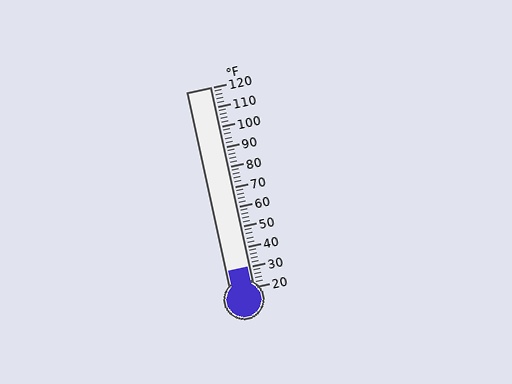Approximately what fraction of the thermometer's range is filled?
The thermometer is filled to approximately 10% of its range.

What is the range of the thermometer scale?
The thermometer scale ranges from 20°F to 120°F.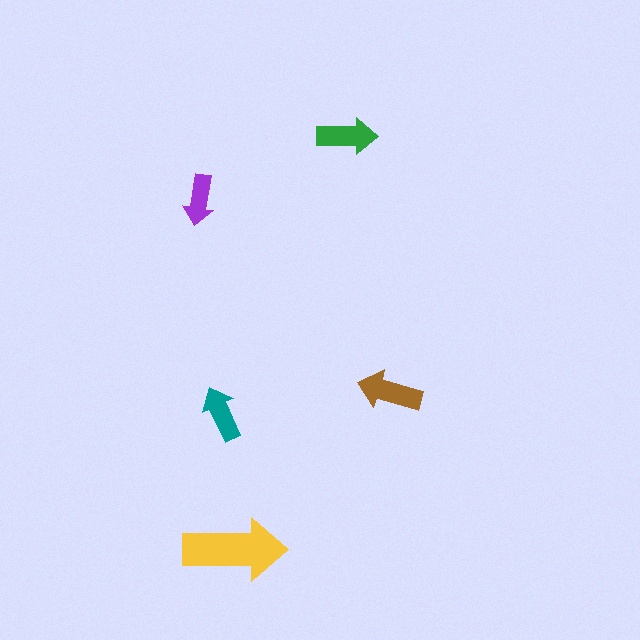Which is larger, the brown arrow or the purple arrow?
The brown one.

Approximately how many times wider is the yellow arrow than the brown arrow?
About 1.5 times wider.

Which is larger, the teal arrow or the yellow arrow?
The yellow one.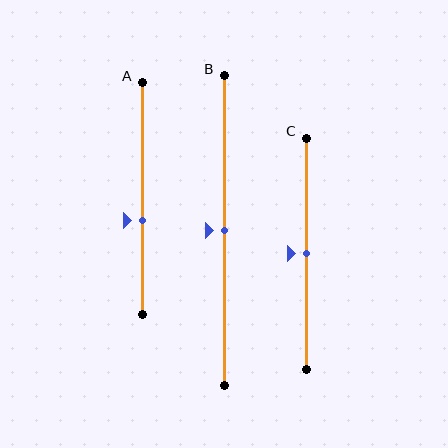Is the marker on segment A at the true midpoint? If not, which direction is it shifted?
No, the marker on segment A is shifted downward by about 10% of the segment length.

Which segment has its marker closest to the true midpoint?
Segment B has its marker closest to the true midpoint.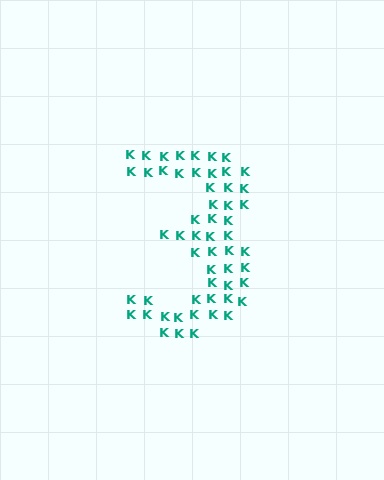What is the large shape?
The large shape is the digit 3.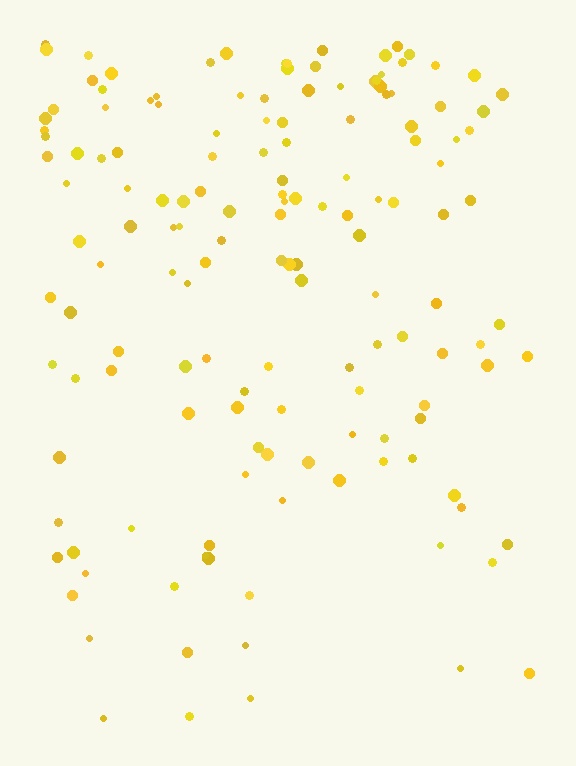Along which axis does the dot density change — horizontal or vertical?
Vertical.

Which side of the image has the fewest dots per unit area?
The bottom.